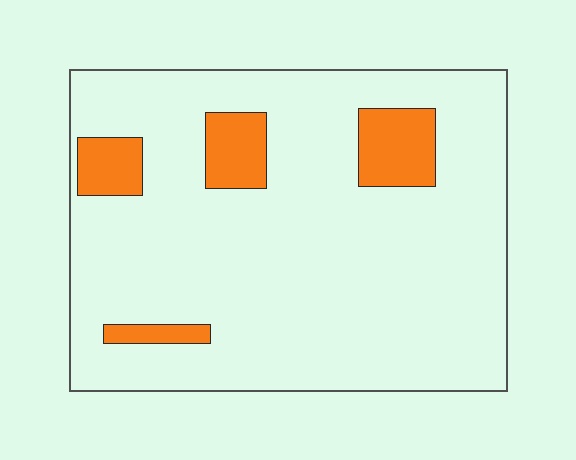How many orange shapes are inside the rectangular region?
4.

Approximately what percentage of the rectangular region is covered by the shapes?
Approximately 10%.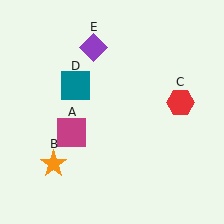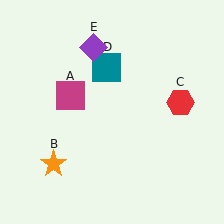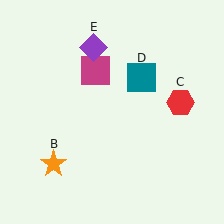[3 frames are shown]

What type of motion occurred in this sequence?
The magenta square (object A), teal square (object D) rotated clockwise around the center of the scene.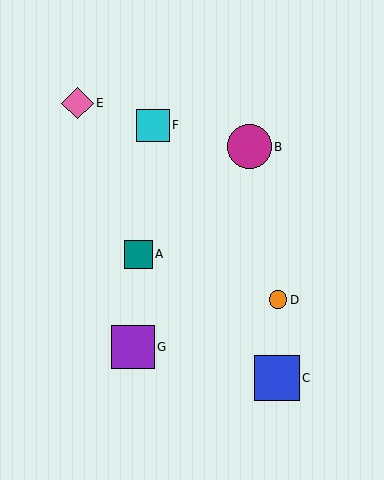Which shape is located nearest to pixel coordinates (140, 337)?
The purple square (labeled G) at (133, 347) is nearest to that location.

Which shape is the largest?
The blue square (labeled C) is the largest.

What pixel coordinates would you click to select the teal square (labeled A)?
Click at (138, 254) to select the teal square A.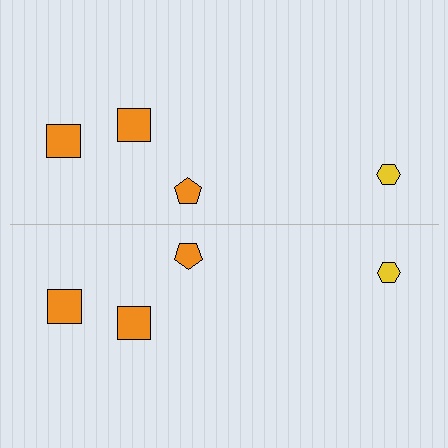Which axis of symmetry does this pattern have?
The pattern has a horizontal axis of symmetry running through the center of the image.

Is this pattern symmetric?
Yes, this pattern has bilateral (reflection) symmetry.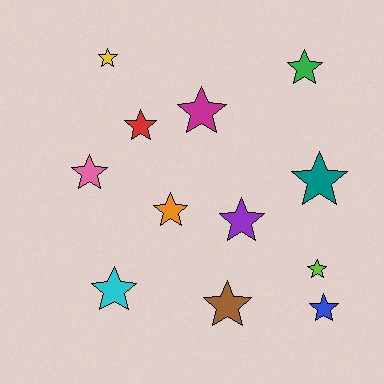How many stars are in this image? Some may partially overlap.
There are 12 stars.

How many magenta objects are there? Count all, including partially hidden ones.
There is 1 magenta object.